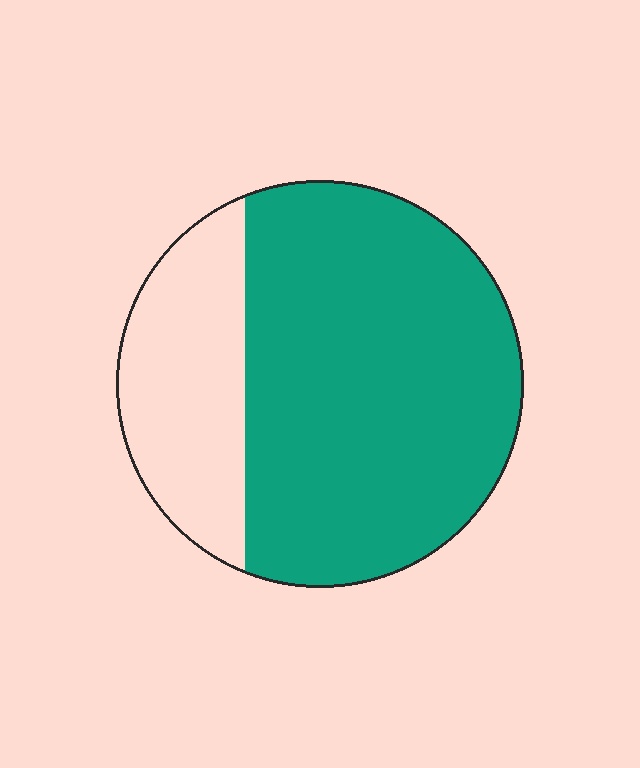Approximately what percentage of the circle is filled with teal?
Approximately 75%.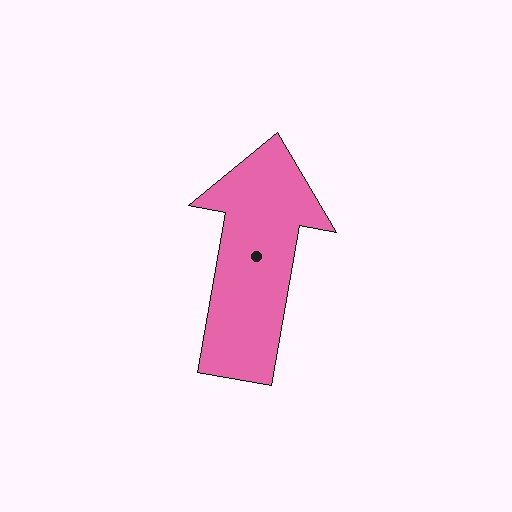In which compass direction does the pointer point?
North.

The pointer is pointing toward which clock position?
Roughly 12 o'clock.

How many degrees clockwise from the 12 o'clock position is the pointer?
Approximately 10 degrees.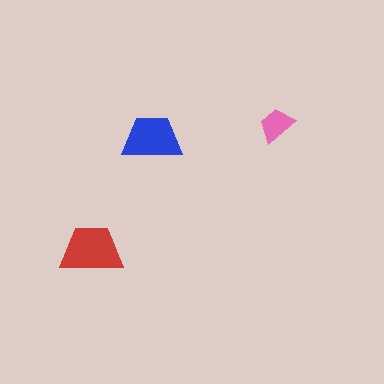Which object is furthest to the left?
The red trapezoid is leftmost.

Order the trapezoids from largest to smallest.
the red one, the blue one, the pink one.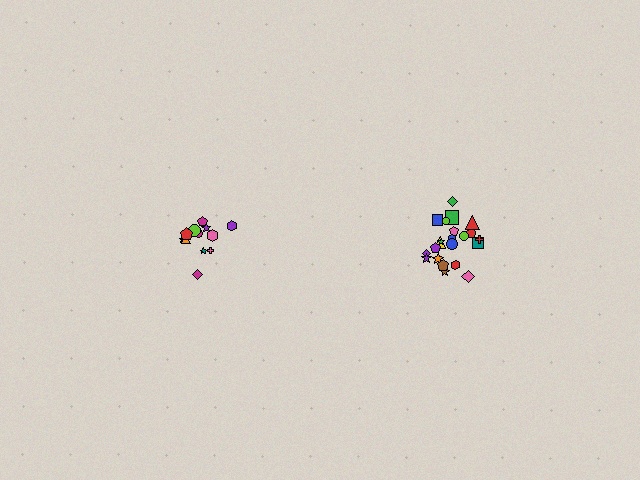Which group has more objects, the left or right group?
The right group.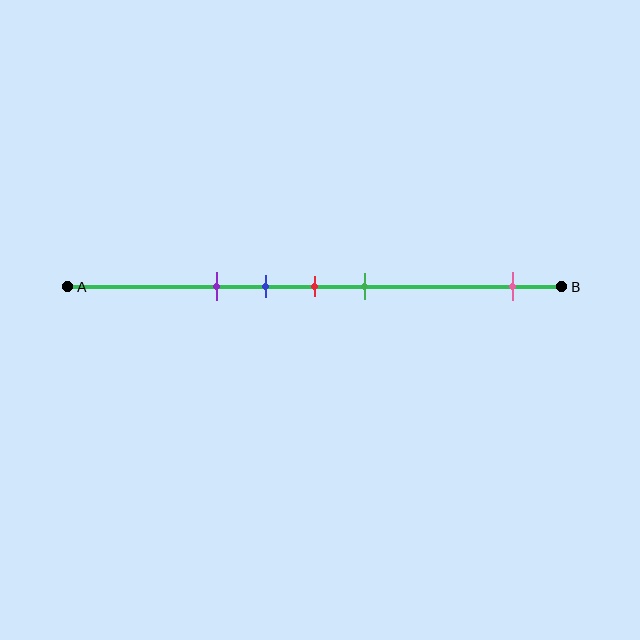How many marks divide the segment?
There are 5 marks dividing the segment.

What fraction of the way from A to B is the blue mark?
The blue mark is approximately 40% (0.4) of the way from A to B.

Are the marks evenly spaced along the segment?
No, the marks are not evenly spaced.